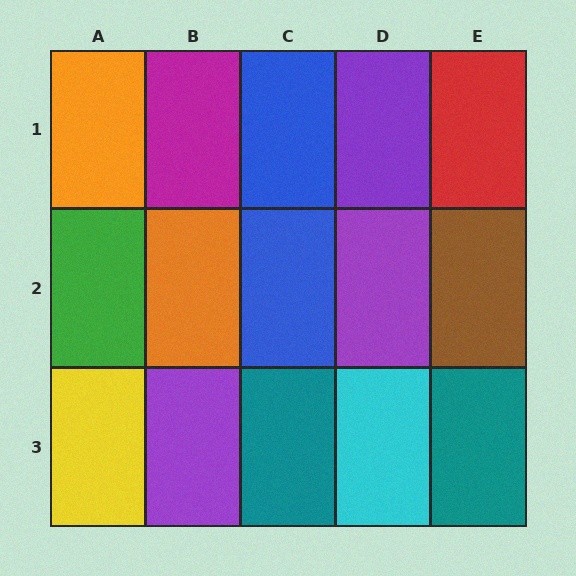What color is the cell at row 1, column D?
Purple.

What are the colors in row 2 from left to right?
Green, orange, blue, purple, brown.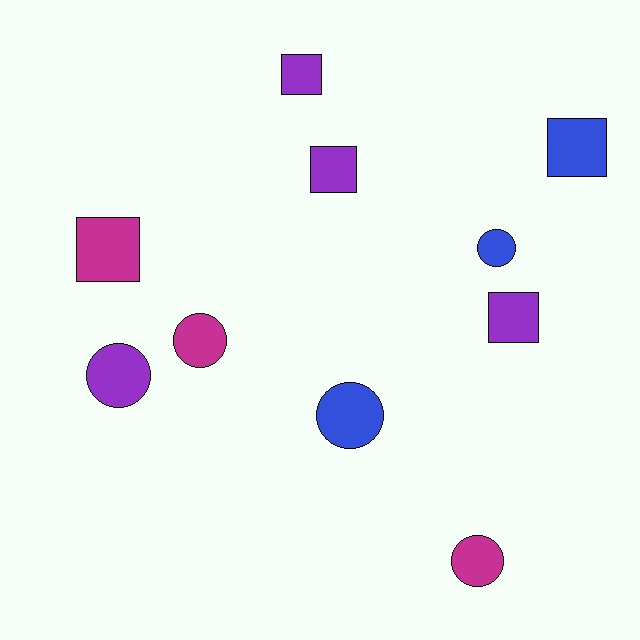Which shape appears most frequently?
Circle, with 5 objects.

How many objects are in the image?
There are 10 objects.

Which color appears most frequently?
Purple, with 4 objects.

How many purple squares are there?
There are 3 purple squares.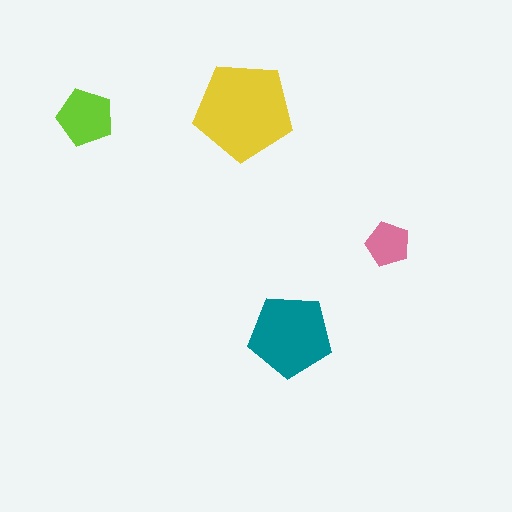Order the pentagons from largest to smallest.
the yellow one, the teal one, the lime one, the pink one.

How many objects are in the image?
There are 4 objects in the image.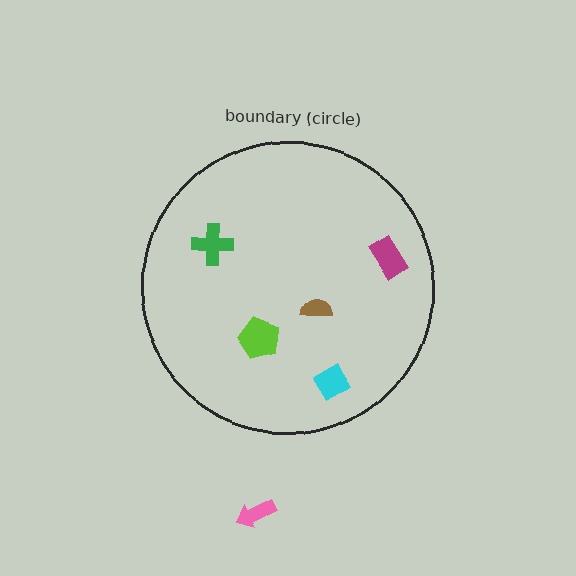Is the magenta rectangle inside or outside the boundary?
Inside.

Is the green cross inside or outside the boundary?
Inside.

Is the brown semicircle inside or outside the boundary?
Inside.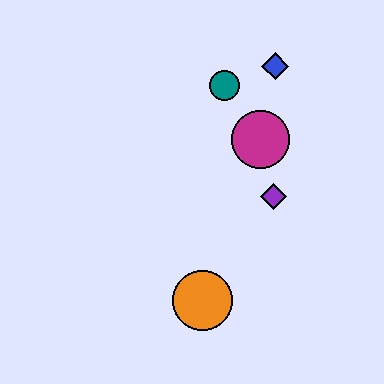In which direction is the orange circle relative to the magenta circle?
The orange circle is below the magenta circle.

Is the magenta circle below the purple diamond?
No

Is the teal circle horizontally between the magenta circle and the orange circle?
Yes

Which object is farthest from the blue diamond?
The orange circle is farthest from the blue diamond.